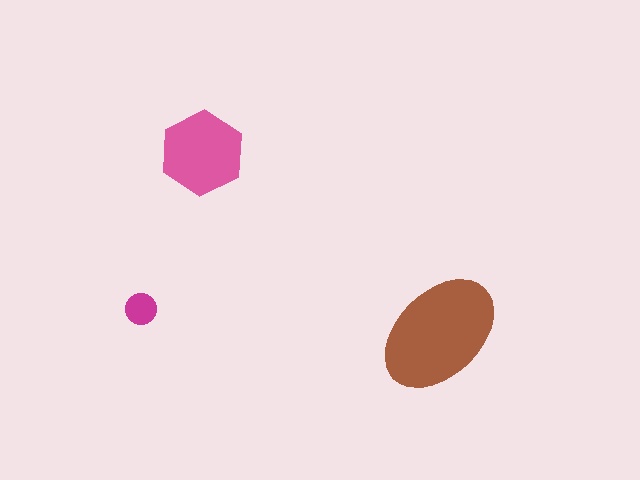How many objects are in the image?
There are 3 objects in the image.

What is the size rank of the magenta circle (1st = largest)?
3rd.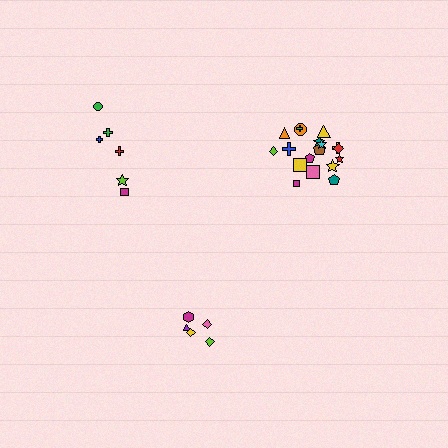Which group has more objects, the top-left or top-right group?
The top-right group.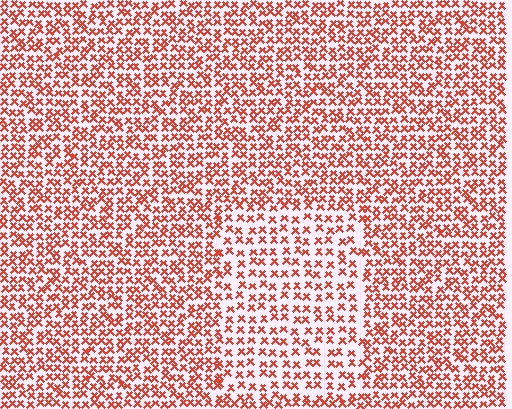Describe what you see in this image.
The image contains small red elements arranged at two different densities. A rectangle-shaped region is visible where the elements are less densely packed than the surrounding area.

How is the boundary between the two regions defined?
The boundary is defined by a change in element density (approximately 1.6x ratio). All elements are the same color, size, and shape.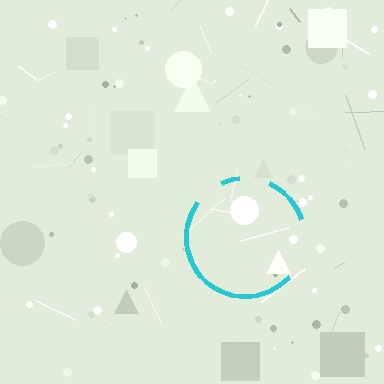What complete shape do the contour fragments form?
The contour fragments form a circle.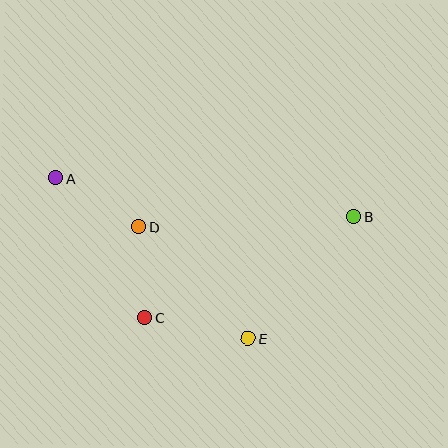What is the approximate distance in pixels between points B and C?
The distance between B and C is approximately 232 pixels.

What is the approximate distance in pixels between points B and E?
The distance between B and E is approximately 161 pixels.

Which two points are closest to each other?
Points C and D are closest to each other.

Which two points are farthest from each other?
Points A and B are farthest from each other.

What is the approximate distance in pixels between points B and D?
The distance between B and D is approximately 215 pixels.